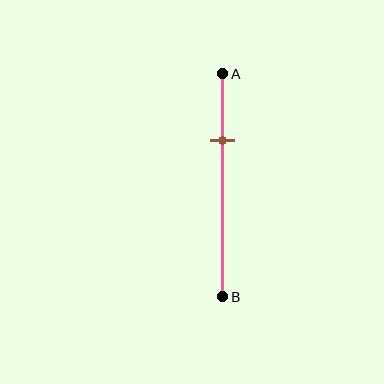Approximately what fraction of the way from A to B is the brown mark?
The brown mark is approximately 30% of the way from A to B.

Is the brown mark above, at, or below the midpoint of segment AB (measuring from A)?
The brown mark is above the midpoint of segment AB.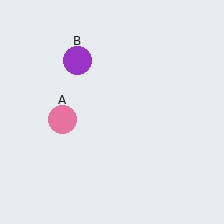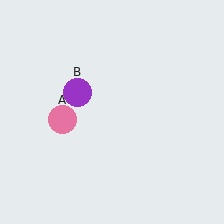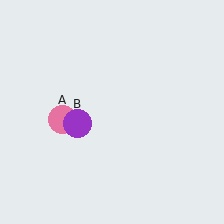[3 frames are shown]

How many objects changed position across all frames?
1 object changed position: purple circle (object B).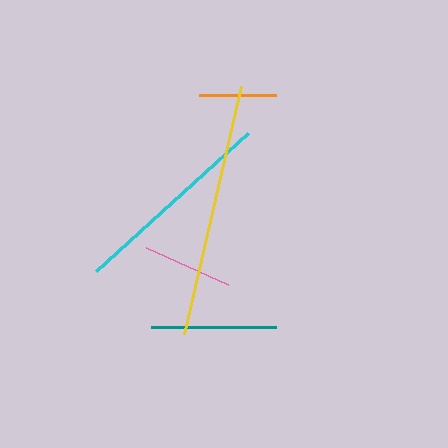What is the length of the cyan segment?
The cyan segment is approximately 206 pixels long.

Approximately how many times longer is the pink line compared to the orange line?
The pink line is approximately 1.2 times the length of the orange line.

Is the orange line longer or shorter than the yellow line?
The yellow line is longer than the orange line.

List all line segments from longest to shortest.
From longest to shortest: yellow, cyan, teal, pink, orange.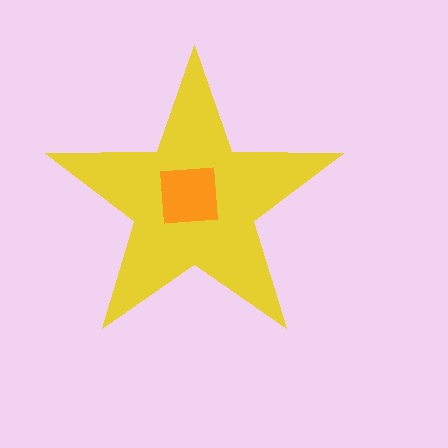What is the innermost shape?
The orange square.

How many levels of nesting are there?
2.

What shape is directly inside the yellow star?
The orange square.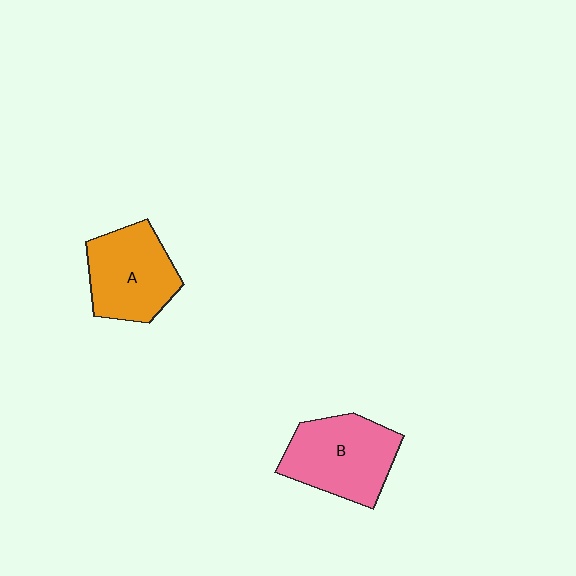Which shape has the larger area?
Shape B (pink).